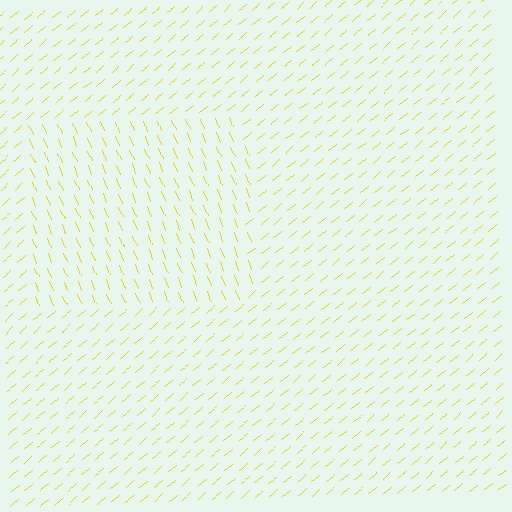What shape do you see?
I see a rectangle.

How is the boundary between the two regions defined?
The boundary is defined purely by a change in line orientation (approximately 72 degrees difference). All lines are the same color and thickness.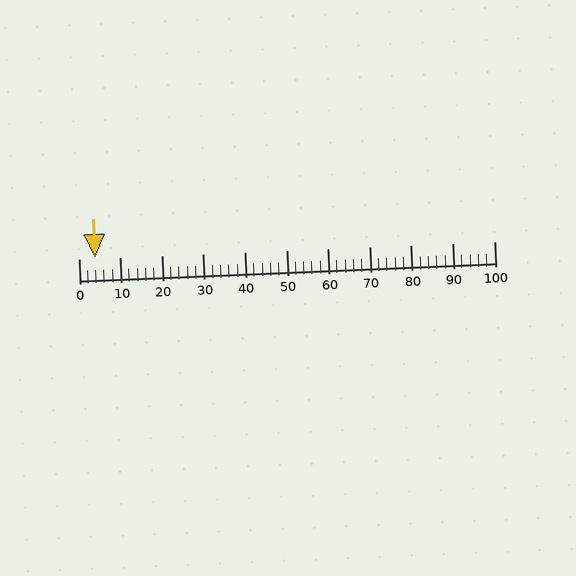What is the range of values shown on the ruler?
The ruler shows values from 0 to 100.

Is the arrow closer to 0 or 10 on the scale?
The arrow is closer to 0.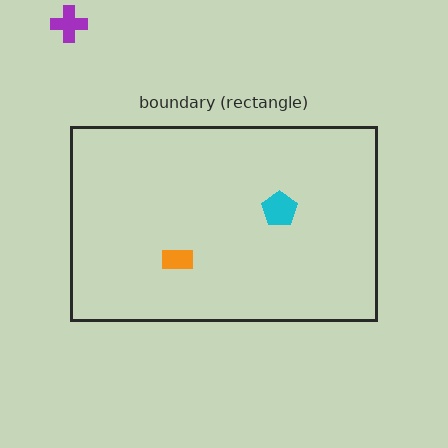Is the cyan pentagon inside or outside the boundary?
Inside.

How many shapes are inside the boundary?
2 inside, 1 outside.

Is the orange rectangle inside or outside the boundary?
Inside.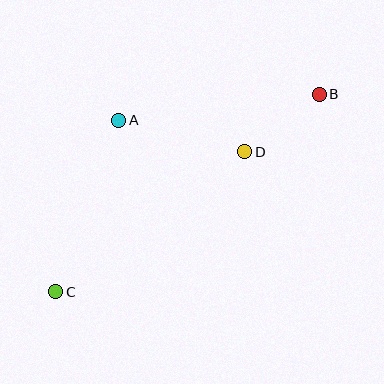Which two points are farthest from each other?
Points B and C are farthest from each other.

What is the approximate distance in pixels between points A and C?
The distance between A and C is approximately 182 pixels.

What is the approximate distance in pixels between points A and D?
The distance between A and D is approximately 130 pixels.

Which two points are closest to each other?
Points B and D are closest to each other.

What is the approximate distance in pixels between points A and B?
The distance between A and B is approximately 202 pixels.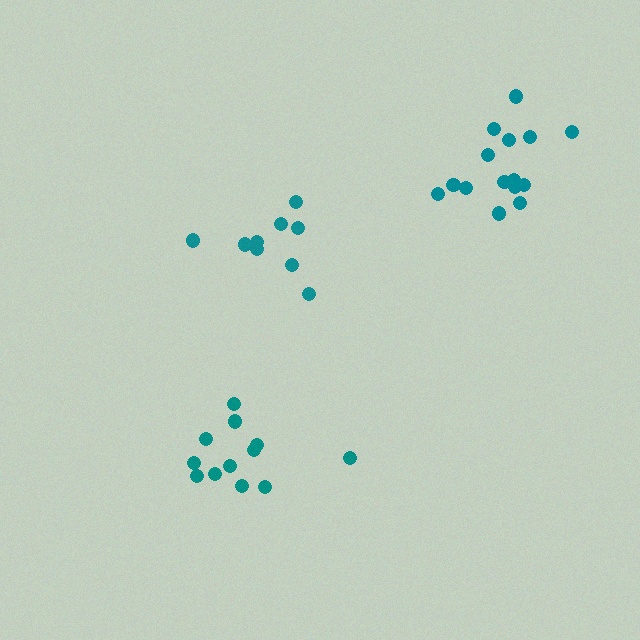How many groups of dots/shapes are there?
There are 3 groups.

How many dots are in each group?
Group 1: 12 dots, Group 2: 9 dots, Group 3: 15 dots (36 total).